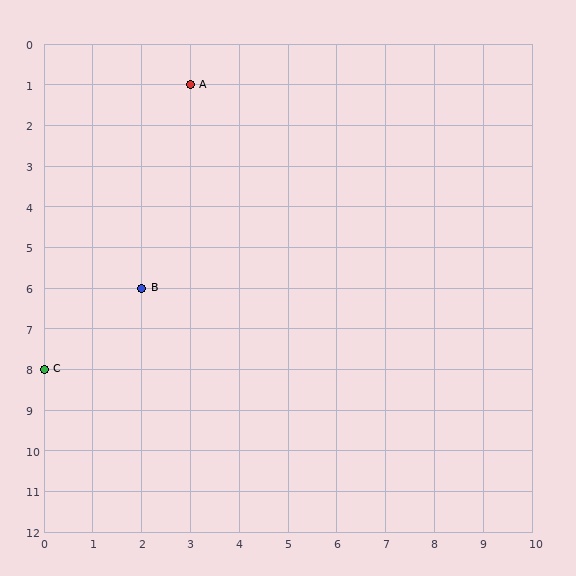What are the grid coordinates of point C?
Point C is at grid coordinates (0, 8).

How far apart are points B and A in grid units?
Points B and A are 1 column and 5 rows apart (about 5.1 grid units diagonally).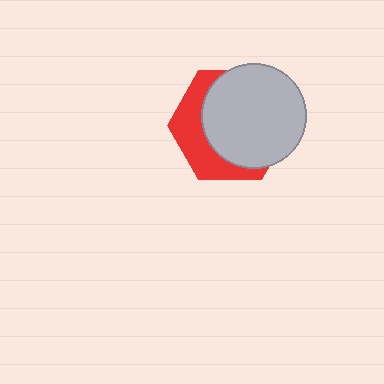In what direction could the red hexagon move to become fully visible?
The red hexagon could move toward the lower-left. That would shift it out from behind the light gray circle entirely.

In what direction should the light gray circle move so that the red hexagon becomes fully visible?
The light gray circle should move toward the upper-right. That is the shortest direction to clear the overlap and leave the red hexagon fully visible.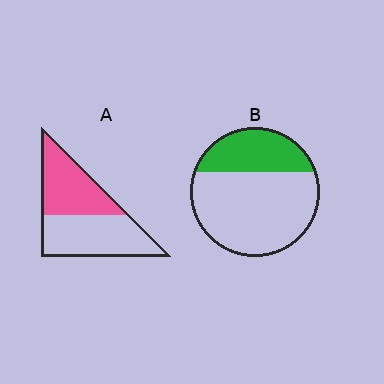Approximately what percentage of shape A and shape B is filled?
A is approximately 45% and B is approximately 30%.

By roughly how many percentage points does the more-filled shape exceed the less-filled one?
By roughly 15 percentage points (A over B).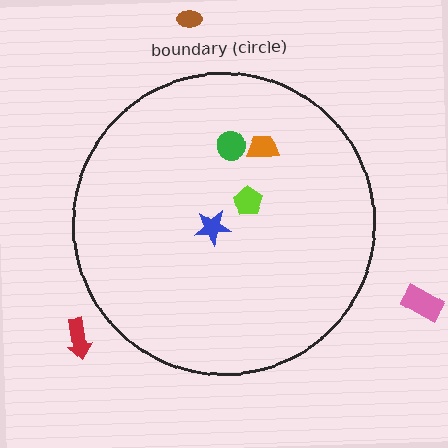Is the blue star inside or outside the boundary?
Inside.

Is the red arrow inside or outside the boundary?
Outside.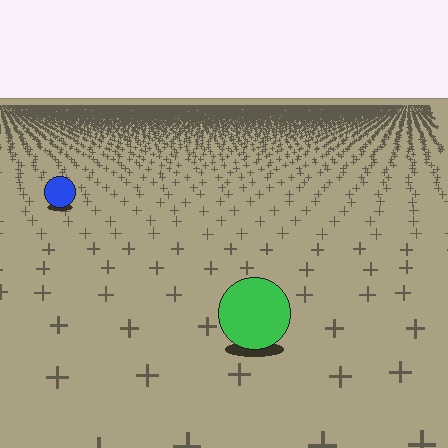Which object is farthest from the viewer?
The blue circle is farthest from the viewer. It appears smaller and the ground texture around it is denser.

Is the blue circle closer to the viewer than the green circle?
No. The green circle is closer — you can tell from the texture gradient: the ground texture is coarser near it.